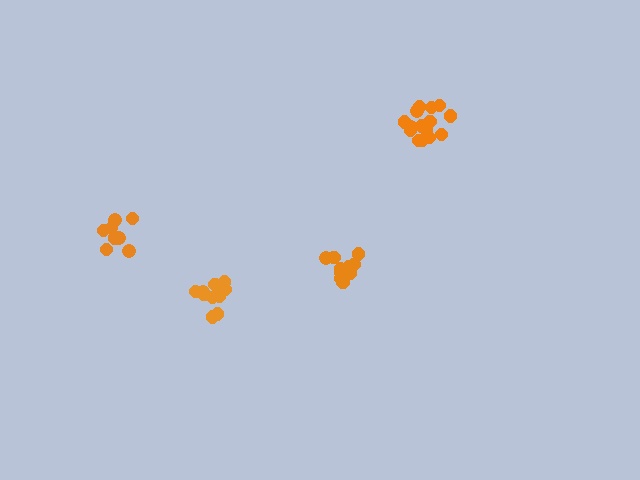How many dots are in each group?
Group 1: 10 dots, Group 2: 9 dots, Group 3: 11 dots, Group 4: 15 dots (45 total).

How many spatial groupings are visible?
There are 4 spatial groupings.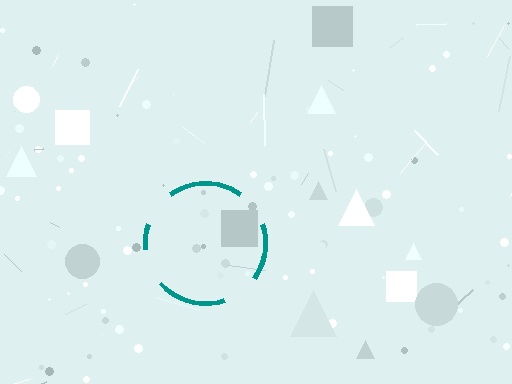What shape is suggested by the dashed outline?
The dashed outline suggests a circle.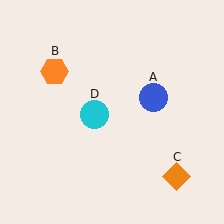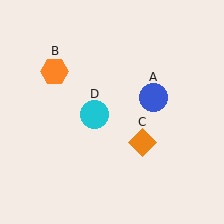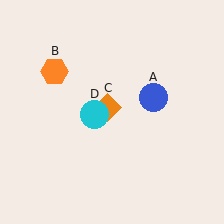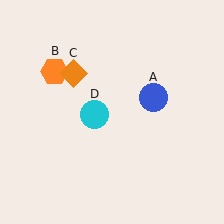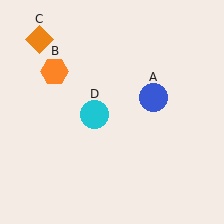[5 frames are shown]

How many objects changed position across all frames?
1 object changed position: orange diamond (object C).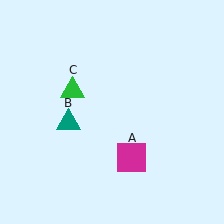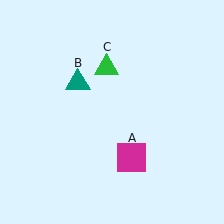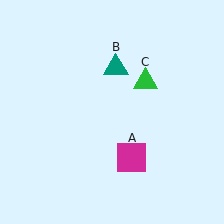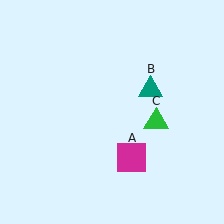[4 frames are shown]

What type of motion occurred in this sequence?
The teal triangle (object B), green triangle (object C) rotated clockwise around the center of the scene.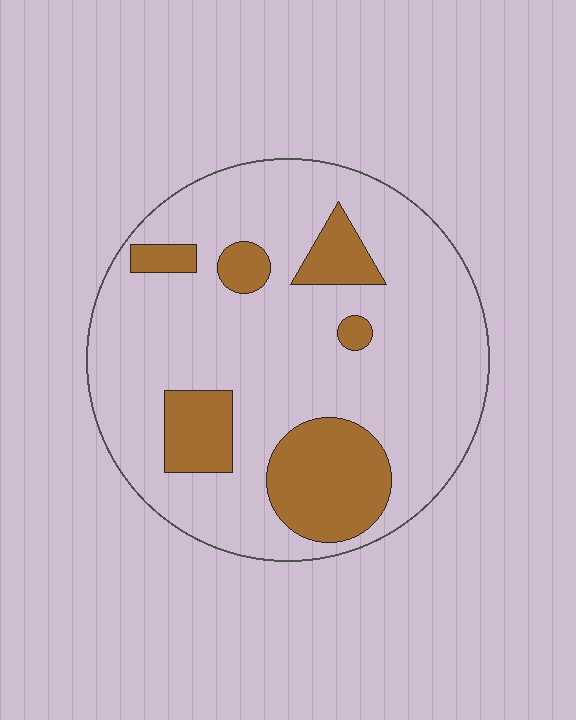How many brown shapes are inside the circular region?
6.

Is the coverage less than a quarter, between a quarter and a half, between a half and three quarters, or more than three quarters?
Less than a quarter.